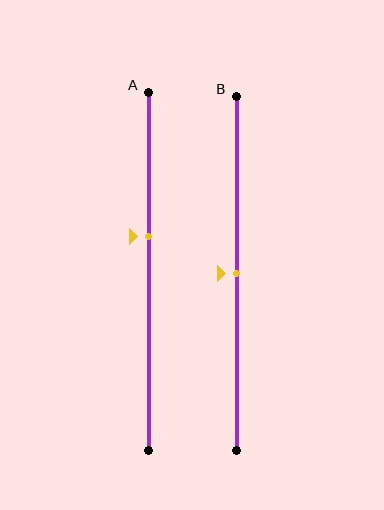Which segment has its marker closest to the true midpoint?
Segment B has its marker closest to the true midpoint.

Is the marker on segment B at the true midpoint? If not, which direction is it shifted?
Yes, the marker on segment B is at the true midpoint.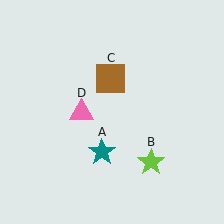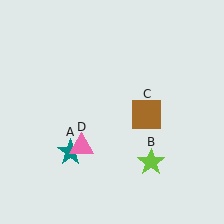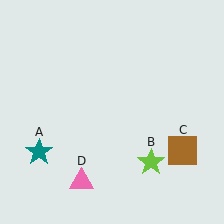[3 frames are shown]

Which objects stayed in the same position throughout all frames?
Lime star (object B) remained stationary.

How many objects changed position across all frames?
3 objects changed position: teal star (object A), brown square (object C), pink triangle (object D).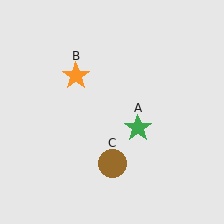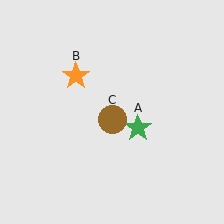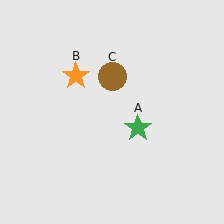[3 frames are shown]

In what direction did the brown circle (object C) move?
The brown circle (object C) moved up.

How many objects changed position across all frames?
1 object changed position: brown circle (object C).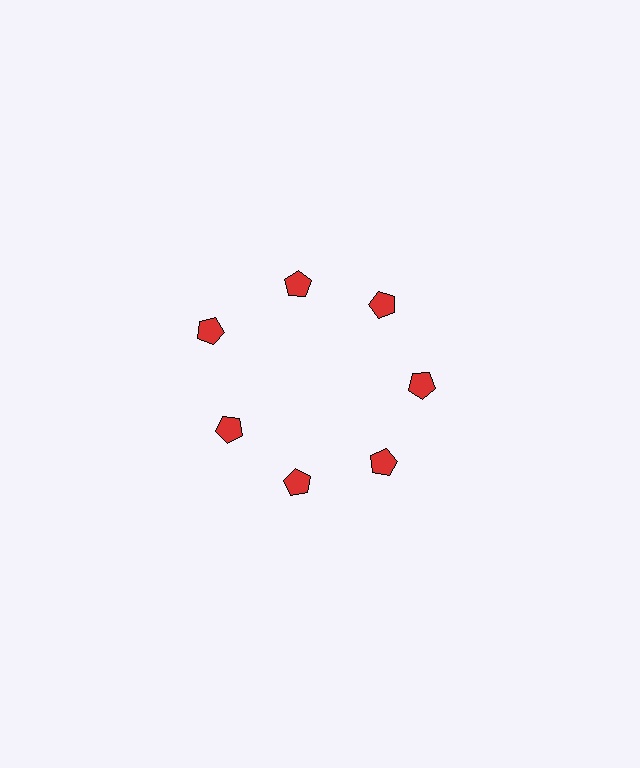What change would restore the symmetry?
The symmetry would be restored by moving it inward, back onto the ring so that all 7 pentagons sit at equal angles and equal distance from the center.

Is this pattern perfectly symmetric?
No. The 7 red pentagons are arranged in a ring, but one element near the 10 o'clock position is pushed outward from the center, breaking the 7-fold rotational symmetry.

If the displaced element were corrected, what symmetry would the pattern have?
It would have 7-fold rotational symmetry — the pattern would map onto itself every 51 degrees.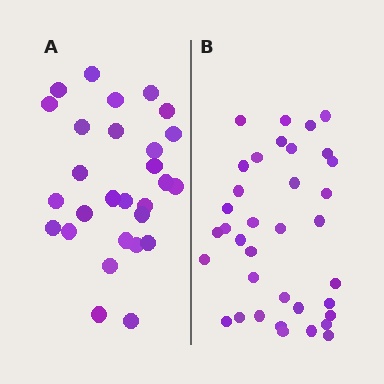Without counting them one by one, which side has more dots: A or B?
Region B (the right region) has more dots.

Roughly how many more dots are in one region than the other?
Region B has roughly 8 or so more dots than region A.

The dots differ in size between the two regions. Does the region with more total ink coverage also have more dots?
No. Region A has more total ink coverage because its dots are larger, but region B actually contains more individual dots. Total area can be misleading — the number of items is what matters here.